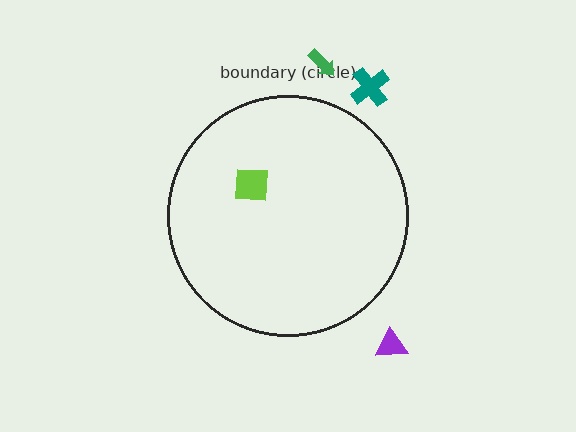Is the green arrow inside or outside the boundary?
Outside.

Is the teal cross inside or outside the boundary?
Outside.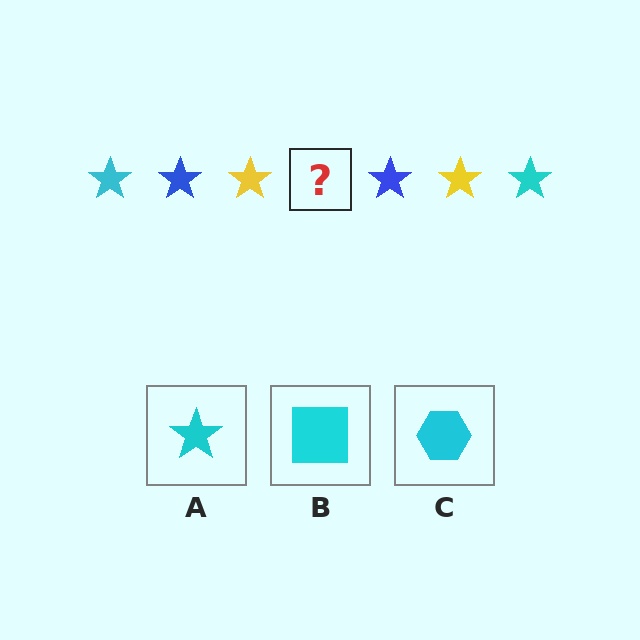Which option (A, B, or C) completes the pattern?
A.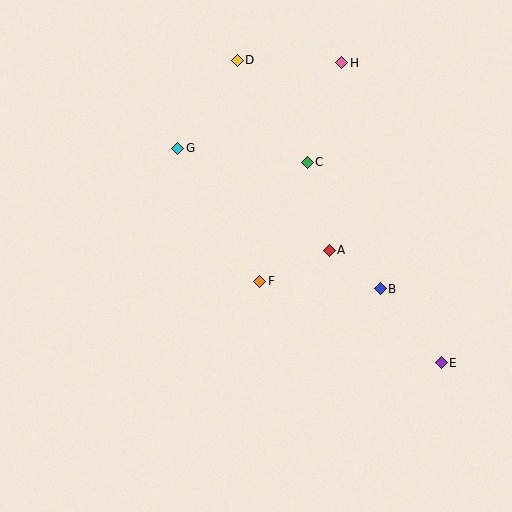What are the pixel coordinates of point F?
Point F is at (260, 281).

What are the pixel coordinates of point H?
Point H is at (342, 63).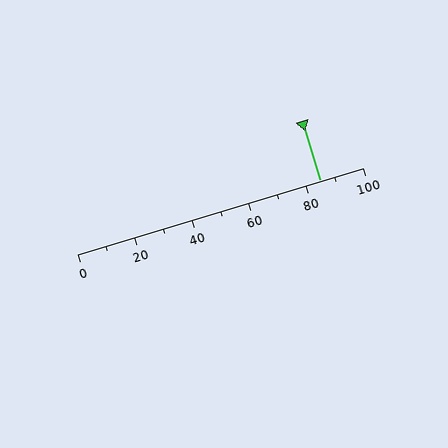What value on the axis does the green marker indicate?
The marker indicates approximately 85.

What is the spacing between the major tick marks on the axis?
The major ticks are spaced 20 apart.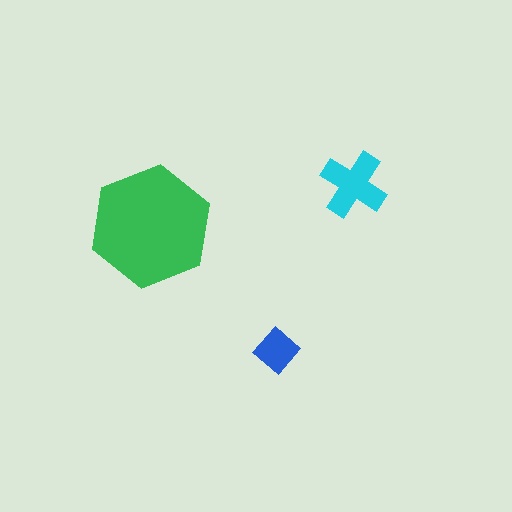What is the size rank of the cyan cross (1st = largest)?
2nd.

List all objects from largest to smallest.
The green hexagon, the cyan cross, the blue diamond.